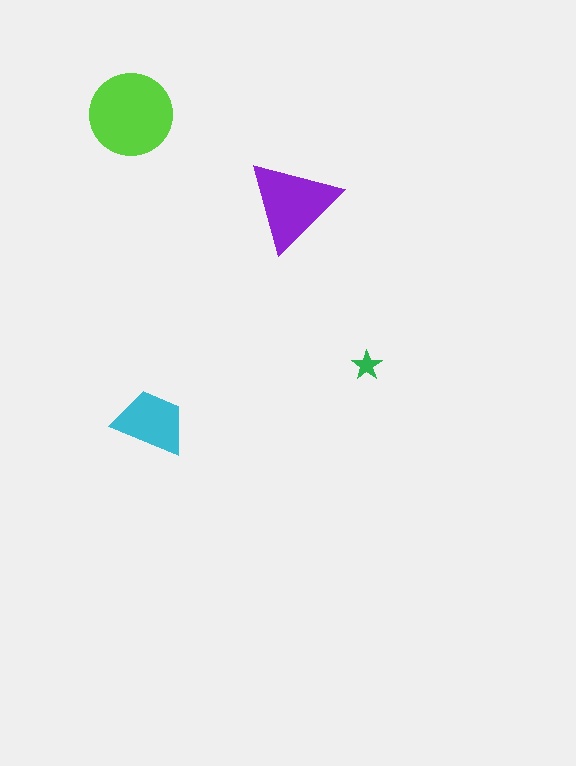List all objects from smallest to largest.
The green star, the cyan trapezoid, the purple triangle, the lime circle.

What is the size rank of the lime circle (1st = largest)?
1st.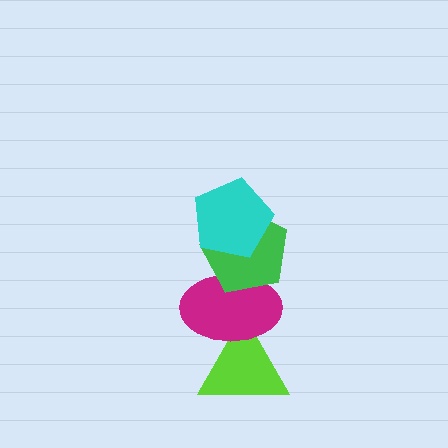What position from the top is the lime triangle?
The lime triangle is 4th from the top.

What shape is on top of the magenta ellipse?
The green pentagon is on top of the magenta ellipse.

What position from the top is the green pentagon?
The green pentagon is 2nd from the top.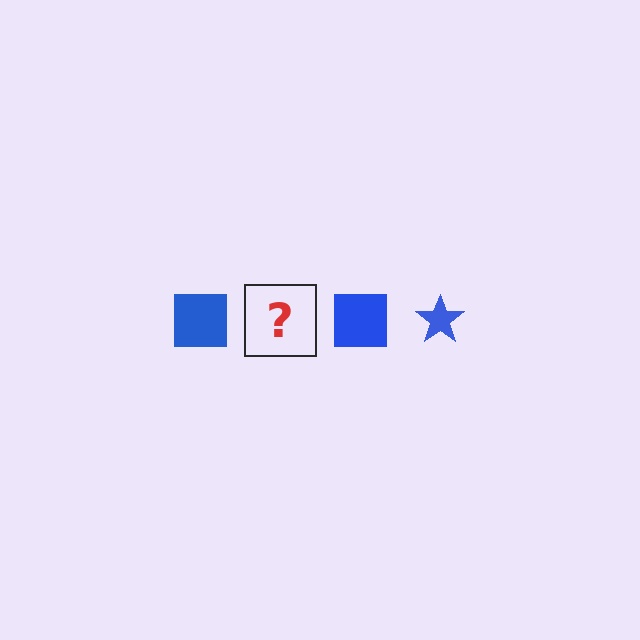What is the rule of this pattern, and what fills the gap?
The rule is that the pattern cycles through square, star shapes in blue. The gap should be filled with a blue star.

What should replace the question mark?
The question mark should be replaced with a blue star.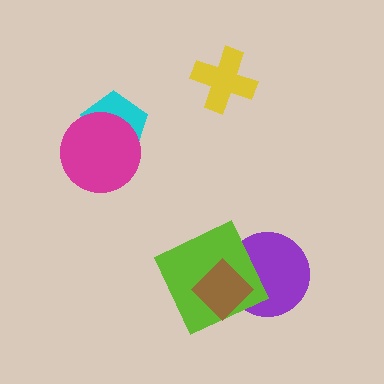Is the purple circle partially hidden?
Yes, it is partially covered by another shape.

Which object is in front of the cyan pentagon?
The magenta circle is in front of the cyan pentagon.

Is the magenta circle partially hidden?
No, no other shape covers it.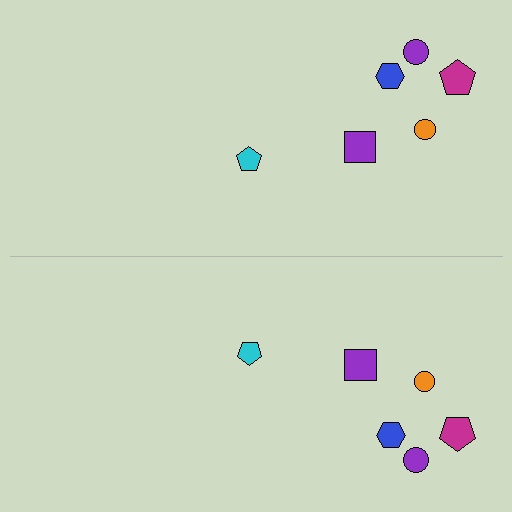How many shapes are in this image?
There are 12 shapes in this image.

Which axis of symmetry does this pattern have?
The pattern has a horizontal axis of symmetry running through the center of the image.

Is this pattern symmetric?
Yes, this pattern has bilateral (reflection) symmetry.